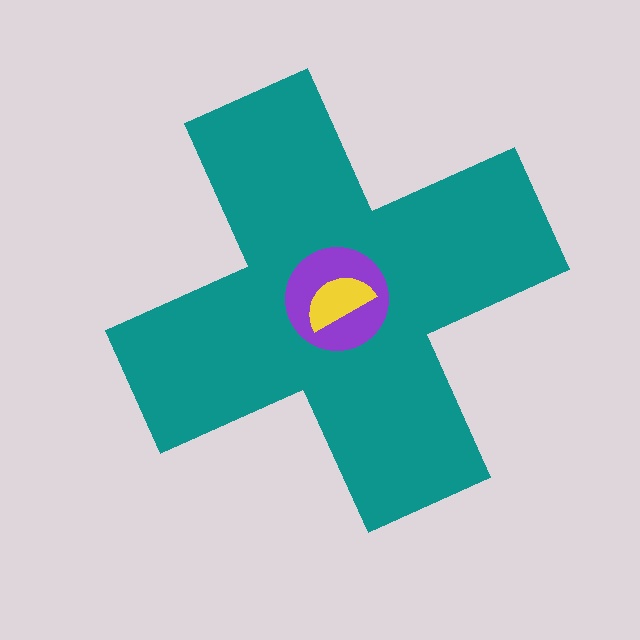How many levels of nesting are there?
3.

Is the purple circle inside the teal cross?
Yes.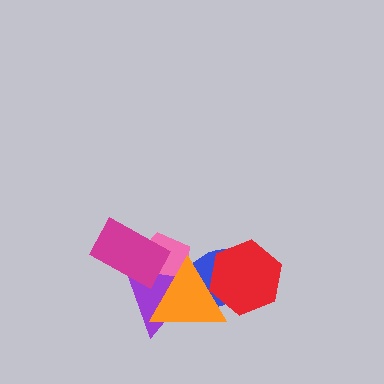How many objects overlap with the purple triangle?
4 objects overlap with the purple triangle.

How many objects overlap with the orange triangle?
4 objects overlap with the orange triangle.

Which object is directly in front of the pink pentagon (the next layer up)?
The purple triangle is directly in front of the pink pentagon.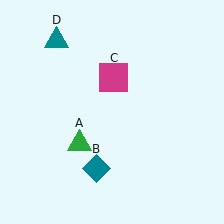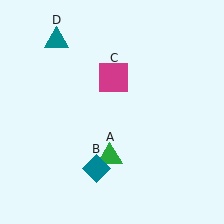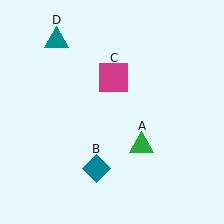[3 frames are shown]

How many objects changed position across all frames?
1 object changed position: green triangle (object A).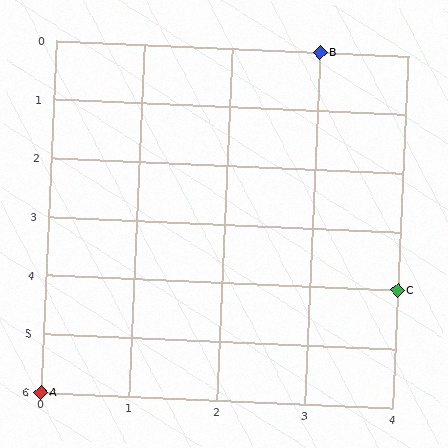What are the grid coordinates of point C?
Point C is at grid coordinates (4, 4).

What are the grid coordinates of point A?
Point A is at grid coordinates (0, 6).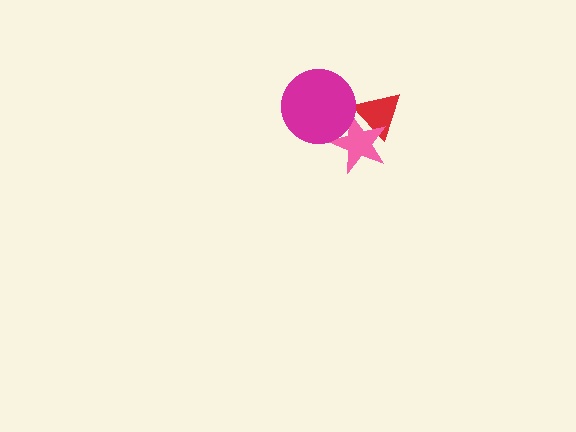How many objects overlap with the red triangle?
1 object overlaps with the red triangle.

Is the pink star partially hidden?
Yes, it is partially covered by another shape.